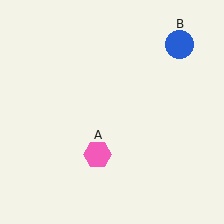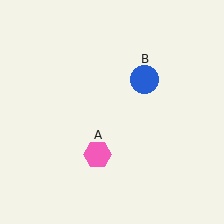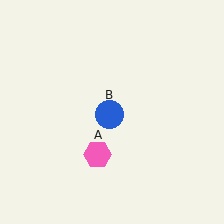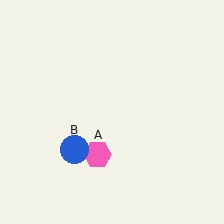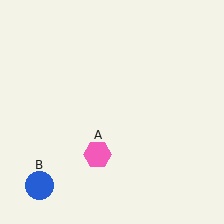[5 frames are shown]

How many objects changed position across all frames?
1 object changed position: blue circle (object B).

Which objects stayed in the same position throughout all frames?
Pink hexagon (object A) remained stationary.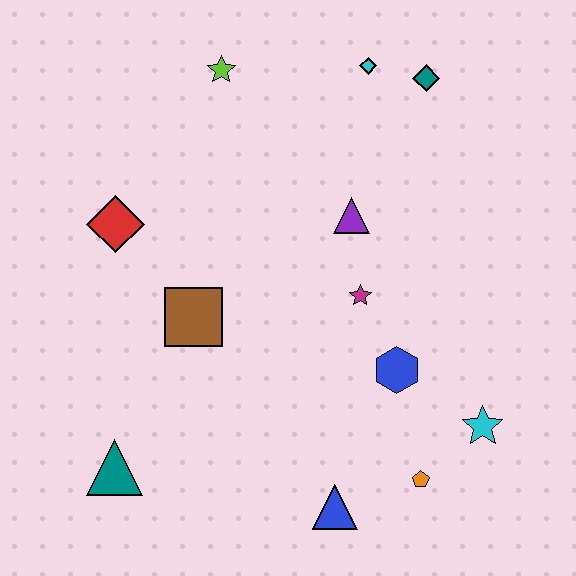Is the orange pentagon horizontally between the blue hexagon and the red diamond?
No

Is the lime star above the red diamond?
Yes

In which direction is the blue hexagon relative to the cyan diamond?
The blue hexagon is below the cyan diamond.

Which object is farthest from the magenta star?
The teal triangle is farthest from the magenta star.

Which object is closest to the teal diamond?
The cyan diamond is closest to the teal diamond.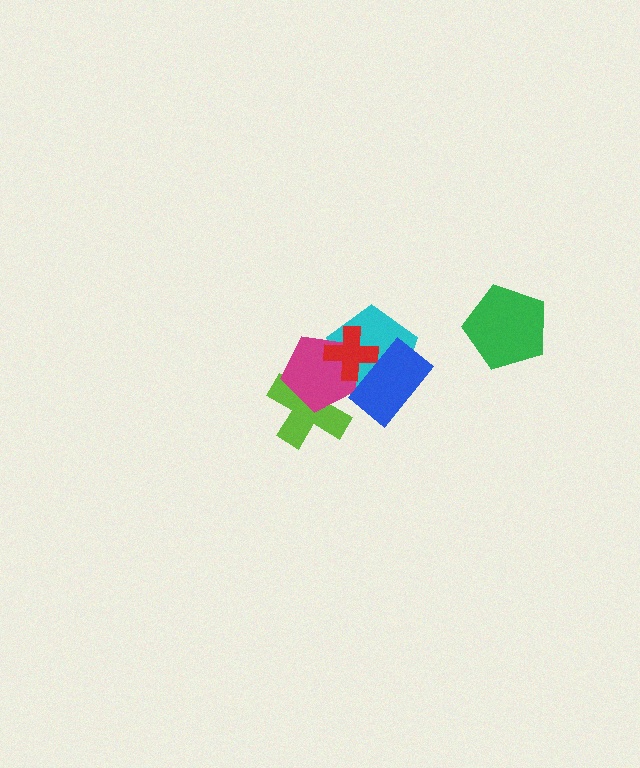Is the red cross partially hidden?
Yes, it is partially covered by another shape.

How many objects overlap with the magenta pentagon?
4 objects overlap with the magenta pentagon.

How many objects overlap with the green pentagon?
0 objects overlap with the green pentagon.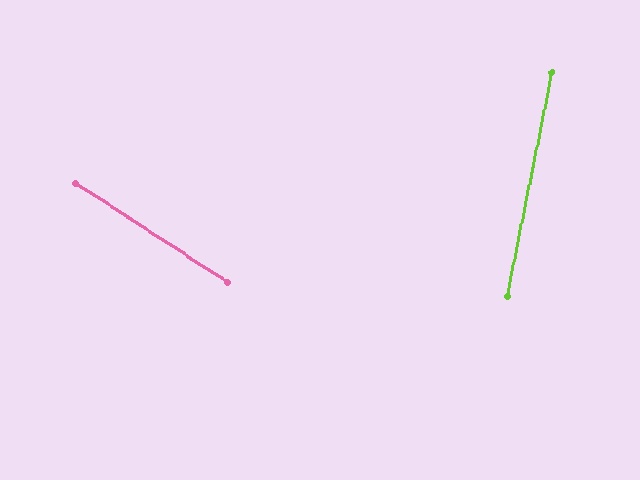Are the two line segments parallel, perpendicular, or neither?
Neither parallel nor perpendicular — they differ by about 68°.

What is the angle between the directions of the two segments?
Approximately 68 degrees.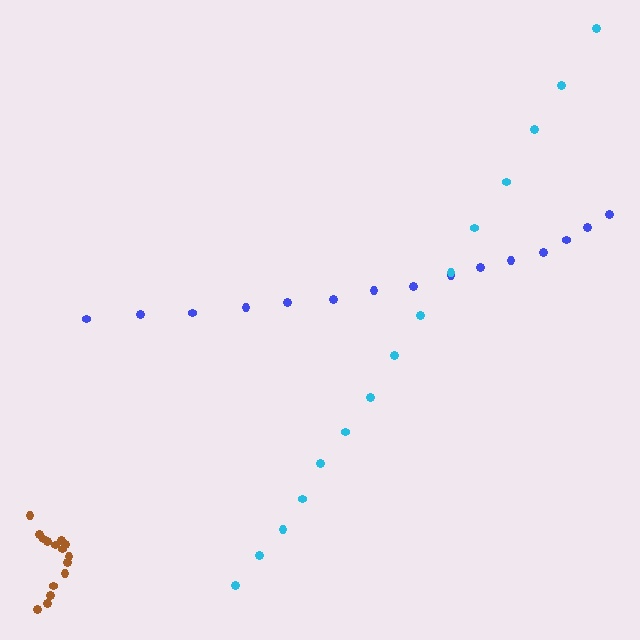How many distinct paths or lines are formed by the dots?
There are 3 distinct paths.